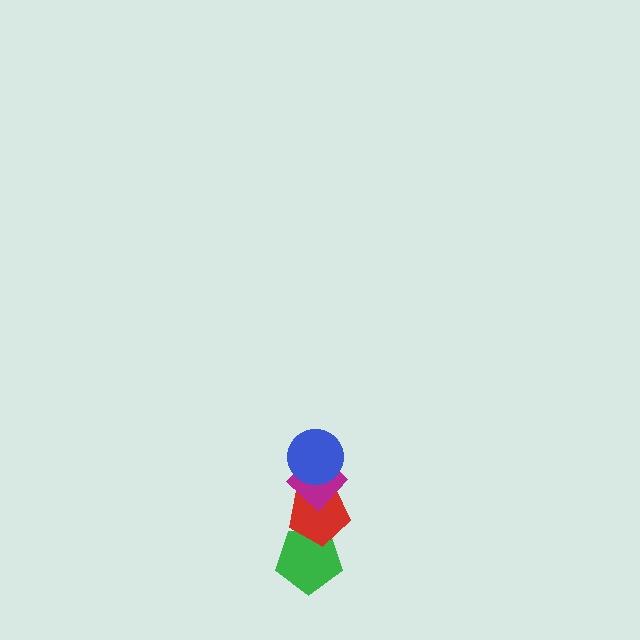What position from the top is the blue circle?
The blue circle is 1st from the top.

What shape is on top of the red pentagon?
The magenta diamond is on top of the red pentagon.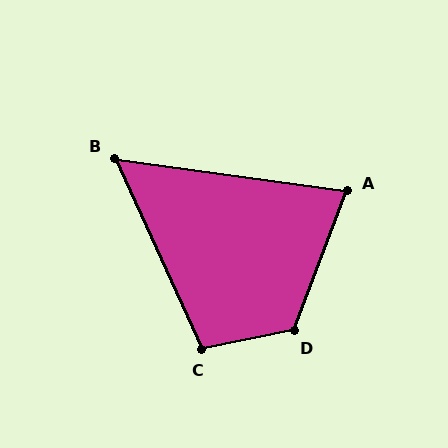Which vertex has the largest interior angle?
D, at approximately 122 degrees.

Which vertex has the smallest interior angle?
B, at approximately 58 degrees.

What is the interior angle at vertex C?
Approximately 103 degrees (obtuse).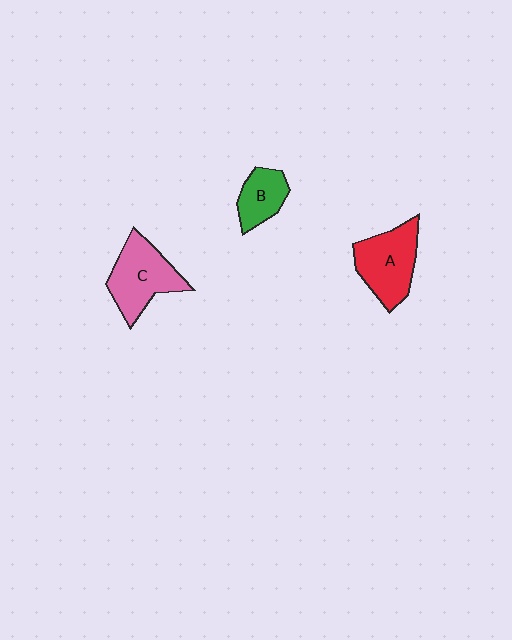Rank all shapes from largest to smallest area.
From largest to smallest: C (pink), A (red), B (green).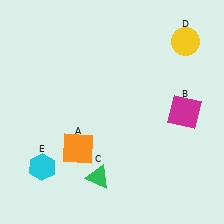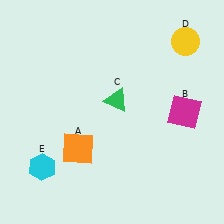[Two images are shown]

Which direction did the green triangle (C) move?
The green triangle (C) moved up.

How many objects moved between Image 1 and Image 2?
1 object moved between the two images.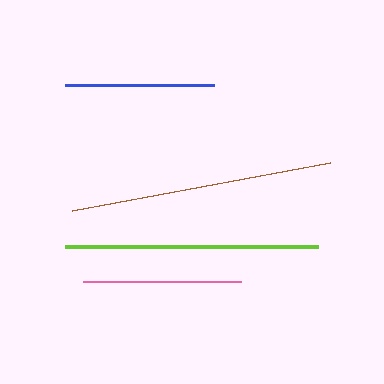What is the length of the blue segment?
The blue segment is approximately 150 pixels long.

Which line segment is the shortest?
The blue line is the shortest at approximately 150 pixels.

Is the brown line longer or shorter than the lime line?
The brown line is longer than the lime line.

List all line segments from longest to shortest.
From longest to shortest: brown, lime, pink, blue.